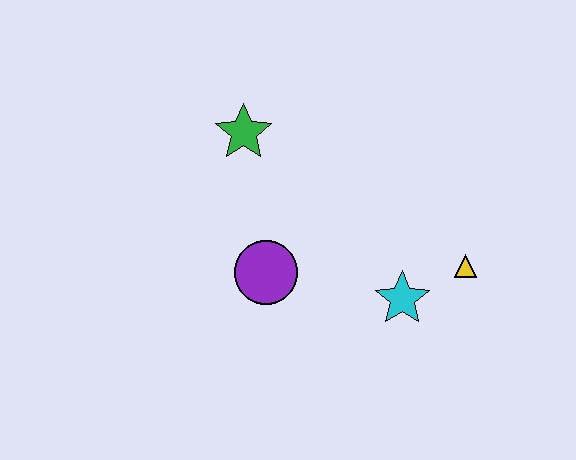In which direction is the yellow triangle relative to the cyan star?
The yellow triangle is to the right of the cyan star.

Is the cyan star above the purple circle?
No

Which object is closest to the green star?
The purple circle is closest to the green star.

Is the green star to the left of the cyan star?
Yes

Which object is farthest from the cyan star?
The green star is farthest from the cyan star.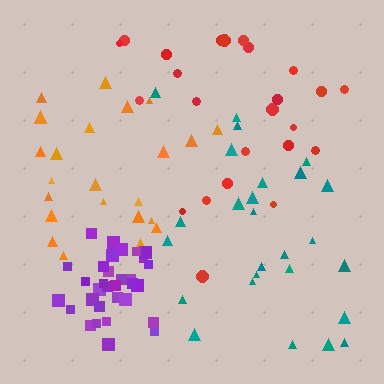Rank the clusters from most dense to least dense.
purple, orange, red, teal.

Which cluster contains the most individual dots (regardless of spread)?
Purple (32).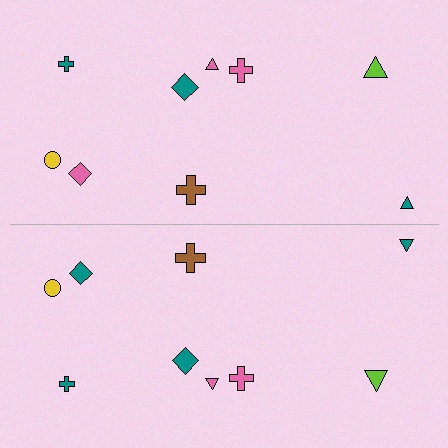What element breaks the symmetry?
The teal diamond on the bottom side breaks the symmetry — its mirror counterpart is pink.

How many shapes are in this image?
There are 18 shapes in this image.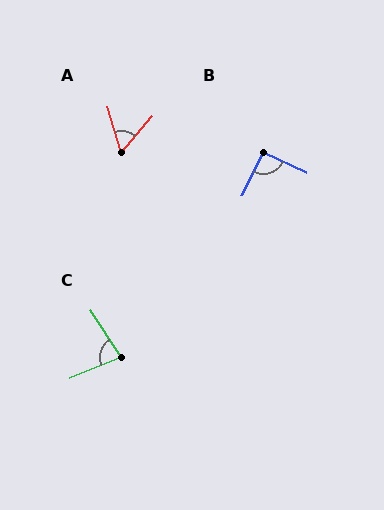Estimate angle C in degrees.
Approximately 79 degrees.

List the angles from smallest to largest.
A (56°), C (79°), B (91°).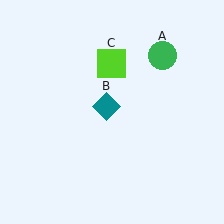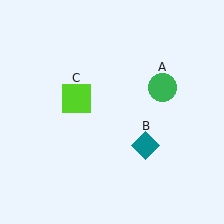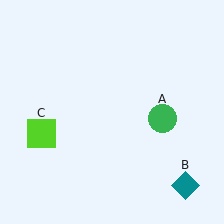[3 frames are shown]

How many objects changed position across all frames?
3 objects changed position: green circle (object A), teal diamond (object B), lime square (object C).